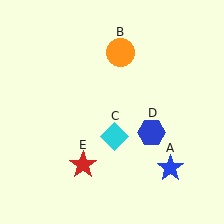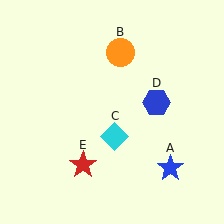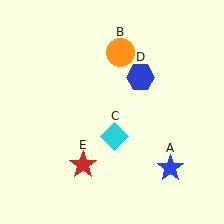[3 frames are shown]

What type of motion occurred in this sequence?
The blue hexagon (object D) rotated counterclockwise around the center of the scene.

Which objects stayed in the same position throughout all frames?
Blue star (object A) and orange circle (object B) and cyan diamond (object C) and red star (object E) remained stationary.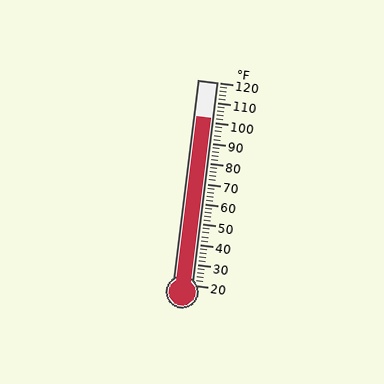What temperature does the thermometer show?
The thermometer shows approximately 102°F.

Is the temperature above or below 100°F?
The temperature is above 100°F.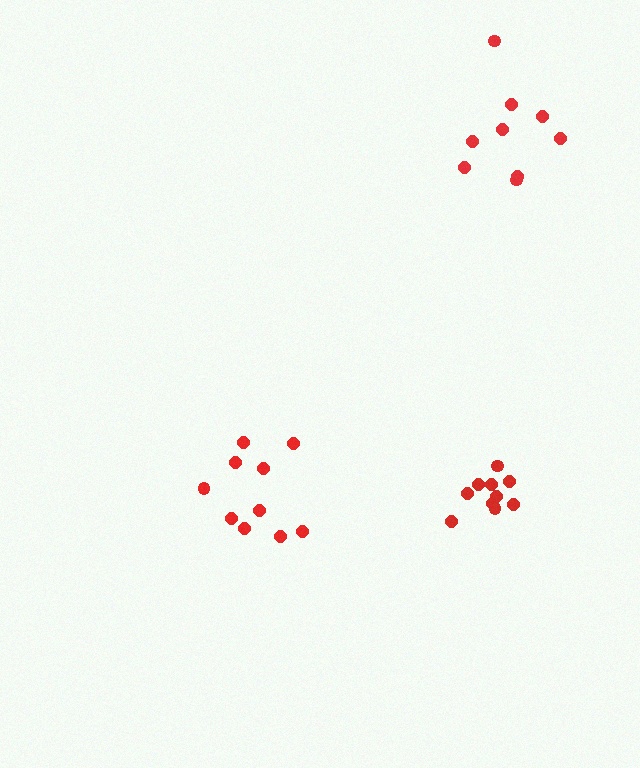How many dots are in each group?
Group 1: 9 dots, Group 2: 10 dots, Group 3: 10 dots (29 total).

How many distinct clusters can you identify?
There are 3 distinct clusters.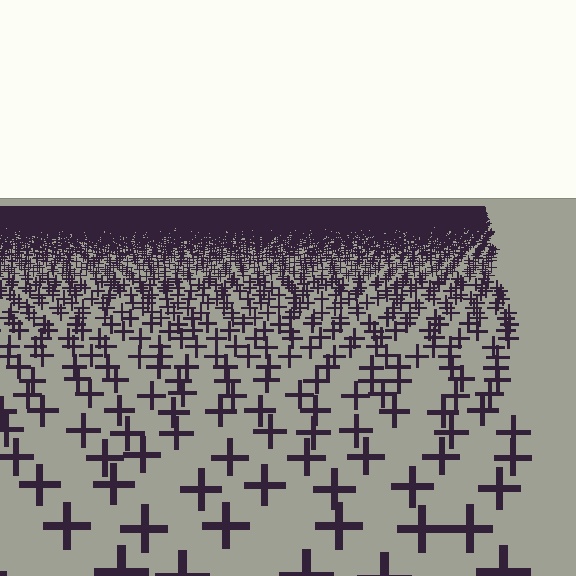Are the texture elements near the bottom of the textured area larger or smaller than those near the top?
Larger. Near the bottom, elements are closer to the viewer and appear at a bigger on-screen size.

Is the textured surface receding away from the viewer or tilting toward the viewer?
The surface is receding away from the viewer. Texture elements get smaller and denser toward the top.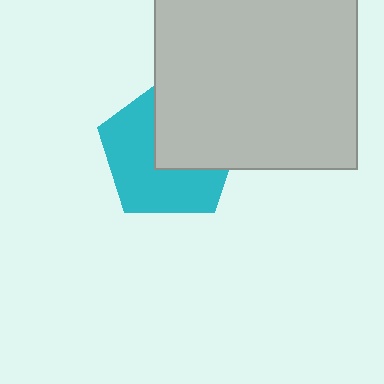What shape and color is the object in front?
The object in front is a light gray square.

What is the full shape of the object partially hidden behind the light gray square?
The partially hidden object is a cyan pentagon.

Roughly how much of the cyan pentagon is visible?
About half of it is visible (roughly 56%).